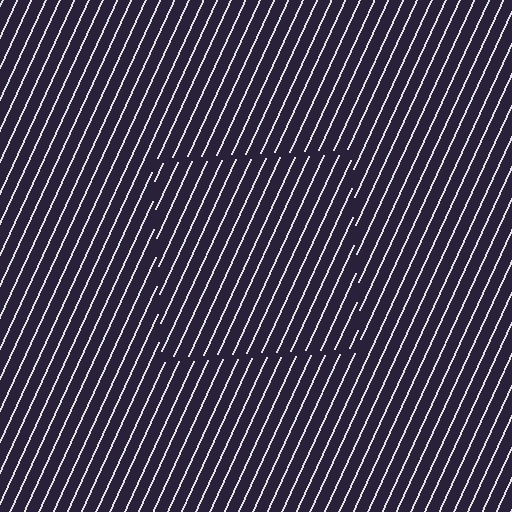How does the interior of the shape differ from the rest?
The interior of the shape contains the same grating, shifted by half a period — the contour is defined by the phase discontinuity where line-ends from the inner and outer gratings abut.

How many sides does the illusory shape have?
4 sides — the line-ends trace a square.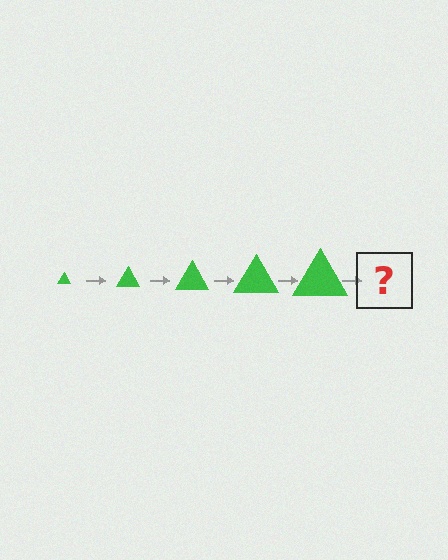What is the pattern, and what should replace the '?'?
The pattern is that the triangle gets progressively larger each step. The '?' should be a green triangle, larger than the previous one.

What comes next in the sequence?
The next element should be a green triangle, larger than the previous one.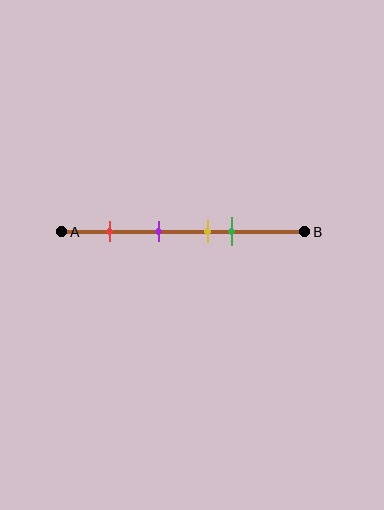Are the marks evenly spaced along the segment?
No, the marks are not evenly spaced.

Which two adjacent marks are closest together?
The yellow and green marks are the closest adjacent pair.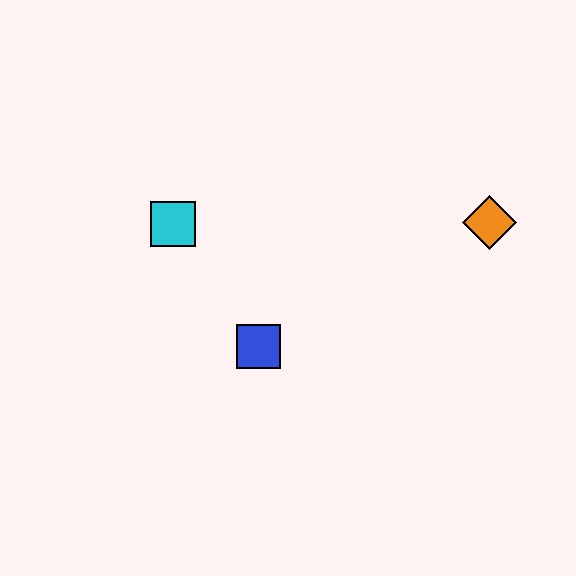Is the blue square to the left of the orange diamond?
Yes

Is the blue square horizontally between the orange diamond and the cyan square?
Yes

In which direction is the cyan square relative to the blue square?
The cyan square is above the blue square.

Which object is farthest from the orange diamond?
The cyan square is farthest from the orange diamond.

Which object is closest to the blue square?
The cyan square is closest to the blue square.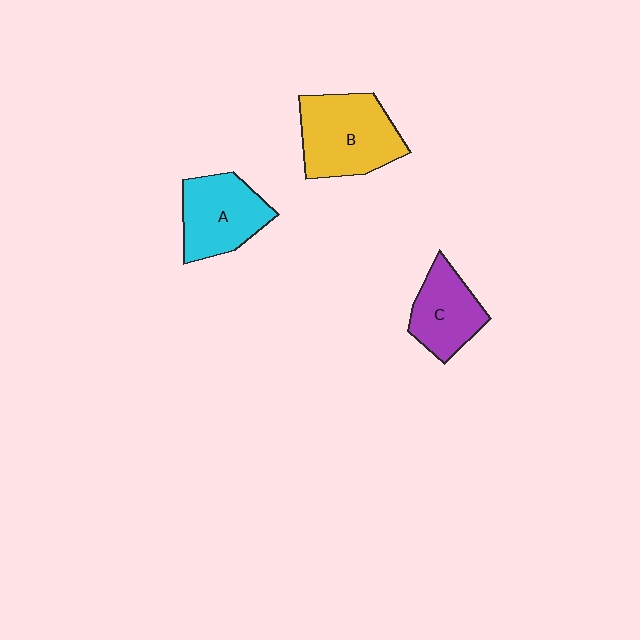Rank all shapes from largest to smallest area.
From largest to smallest: B (yellow), A (cyan), C (purple).